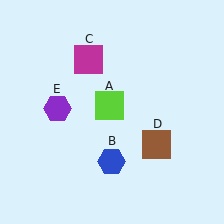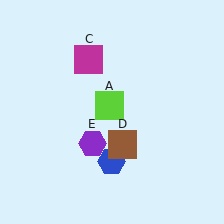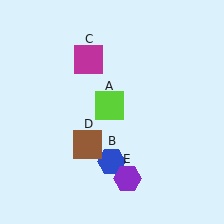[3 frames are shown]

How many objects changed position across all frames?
2 objects changed position: brown square (object D), purple hexagon (object E).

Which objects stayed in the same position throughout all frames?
Lime square (object A) and blue hexagon (object B) and magenta square (object C) remained stationary.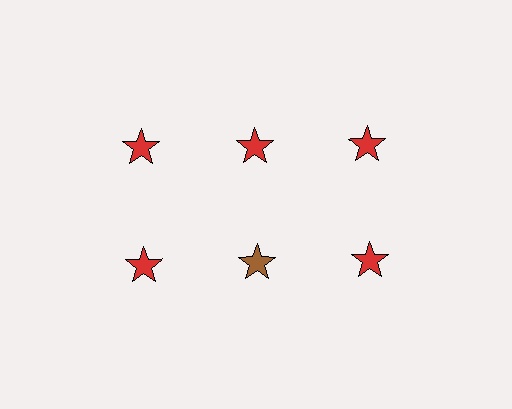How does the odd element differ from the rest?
It has a different color: brown instead of red.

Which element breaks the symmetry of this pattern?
The brown star in the second row, second from left column breaks the symmetry. All other shapes are red stars.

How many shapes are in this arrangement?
There are 6 shapes arranged in a grid pattern.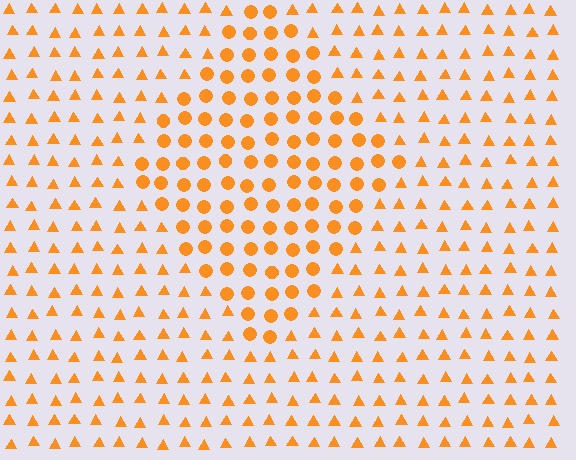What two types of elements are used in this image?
The image uses circles inside the diamond region and triangles outside it.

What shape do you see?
I see a diamond.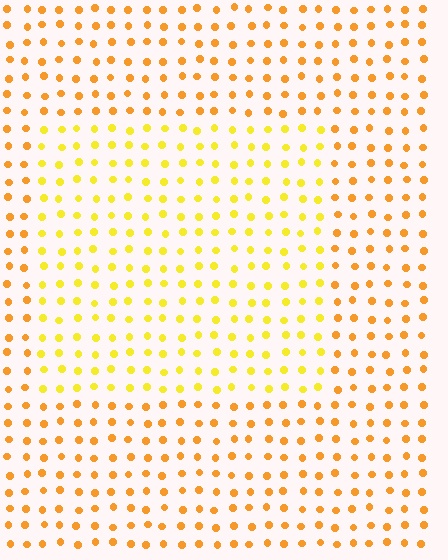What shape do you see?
I see a rectangle.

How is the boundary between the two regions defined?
The boundary is defined purely by a slight shift in hue (about 25 degrees). Spacing, size, and orientation are identical on both sides.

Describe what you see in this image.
The image is filled with small orange elements in a uniform arrangement. A rectangle-shaped region is visible where the elements are tinted to a slightly different hue, forming a subtle color boundary.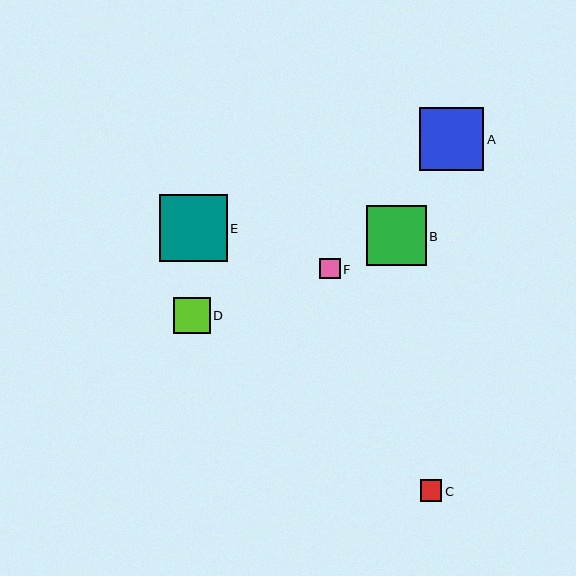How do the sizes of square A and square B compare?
Square A and square B are approximately the same size.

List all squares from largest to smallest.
From largest to smallest: E, A, B, D, C, F.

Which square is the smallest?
Square F is the smallest with a size of approximately 20 pixels.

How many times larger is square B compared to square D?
Square B is approximately 1.7 times the size of square D.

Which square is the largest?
Square E is the largest with a size of approximately 68 pixels.